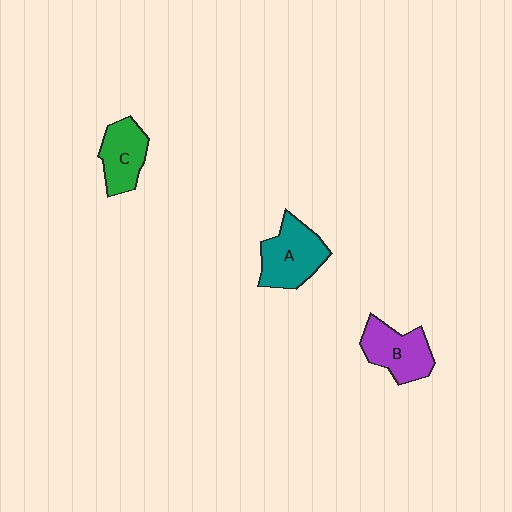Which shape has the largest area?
Shape A (teal).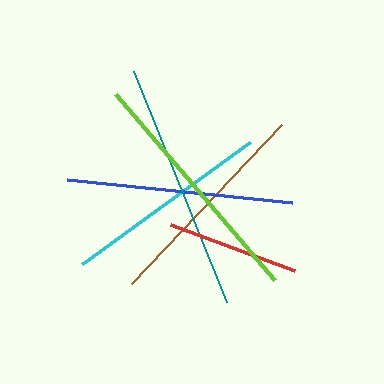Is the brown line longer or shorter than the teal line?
The teal line is longer than the brown line.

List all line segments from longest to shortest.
From longest to shortest: teal, lime, blue, brown, cyan, red.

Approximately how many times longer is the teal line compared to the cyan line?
The teal line is approximately 1.2 times the length of the cyan line.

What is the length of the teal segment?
The teal segment is approximately 249 pixels long.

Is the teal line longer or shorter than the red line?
The teal line is longer than the red line.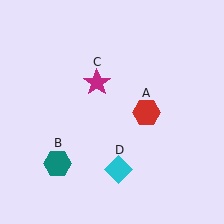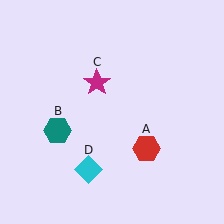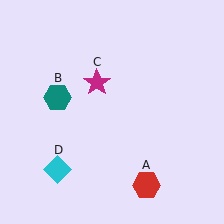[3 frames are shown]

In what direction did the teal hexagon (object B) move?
The teal hexagon (object B) moved up.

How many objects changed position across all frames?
3 objects changed position: red hexagon (object A), teal hexagon (object B), cyan diamond (object D).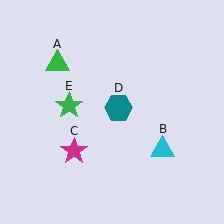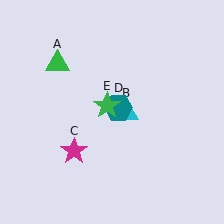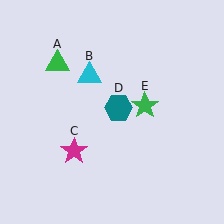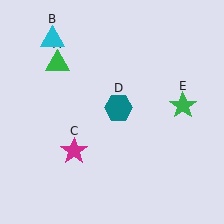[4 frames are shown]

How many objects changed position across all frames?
2 objects changed position: cyan triangle (object B), green star (object E).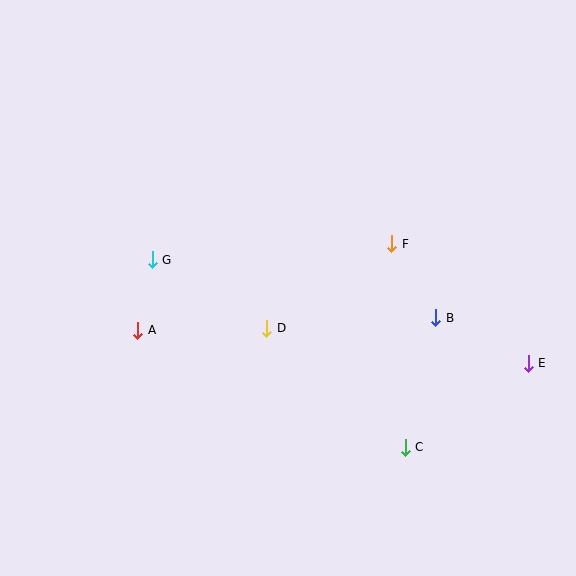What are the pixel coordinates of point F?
Point F is at (392, 244).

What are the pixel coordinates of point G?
Point G is at (152, 260).